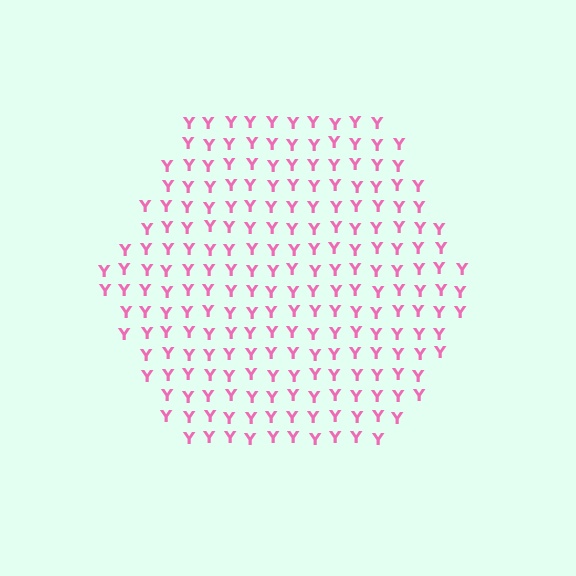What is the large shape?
The large shape is a hexagon.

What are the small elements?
The small elements are letter Y's.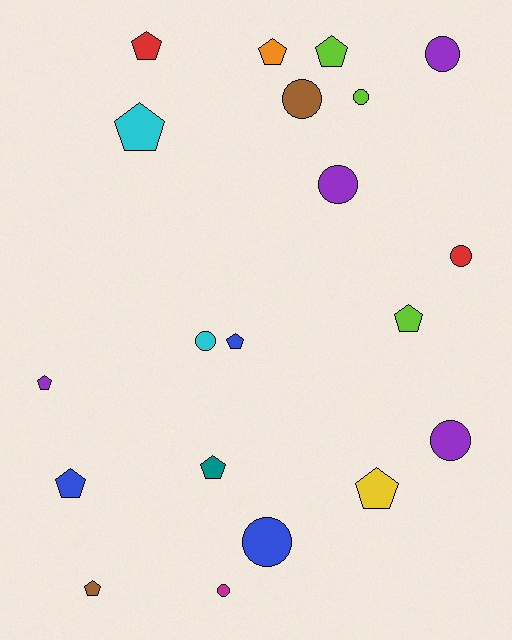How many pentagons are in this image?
There are 11 pentagons.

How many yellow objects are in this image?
There is 1 yellow object.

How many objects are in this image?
There are 20 objects.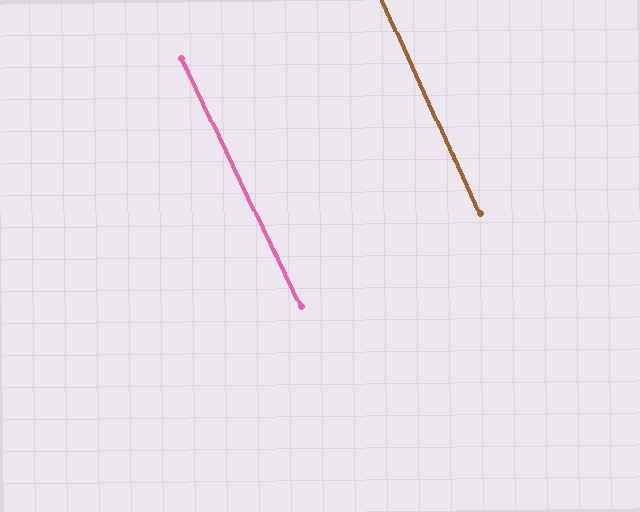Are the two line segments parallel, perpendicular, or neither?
Parallel — their directions differ by only 1.1°.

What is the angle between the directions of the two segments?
Approximately 1 degree.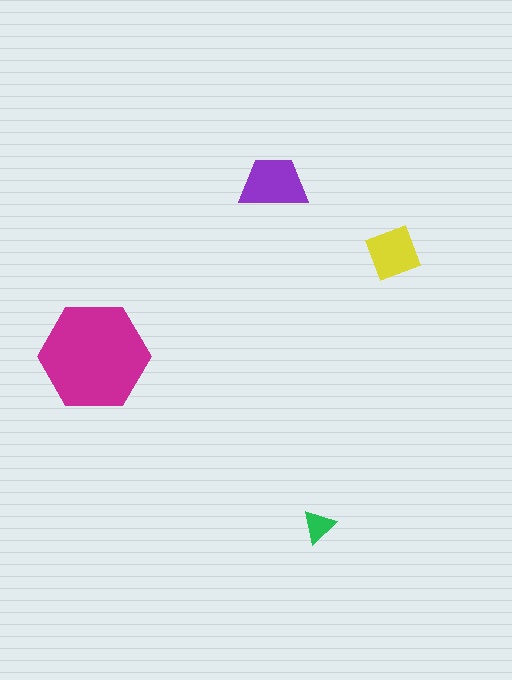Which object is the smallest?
The green triangle.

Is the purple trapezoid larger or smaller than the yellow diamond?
Larger.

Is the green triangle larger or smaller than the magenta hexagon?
Smaller.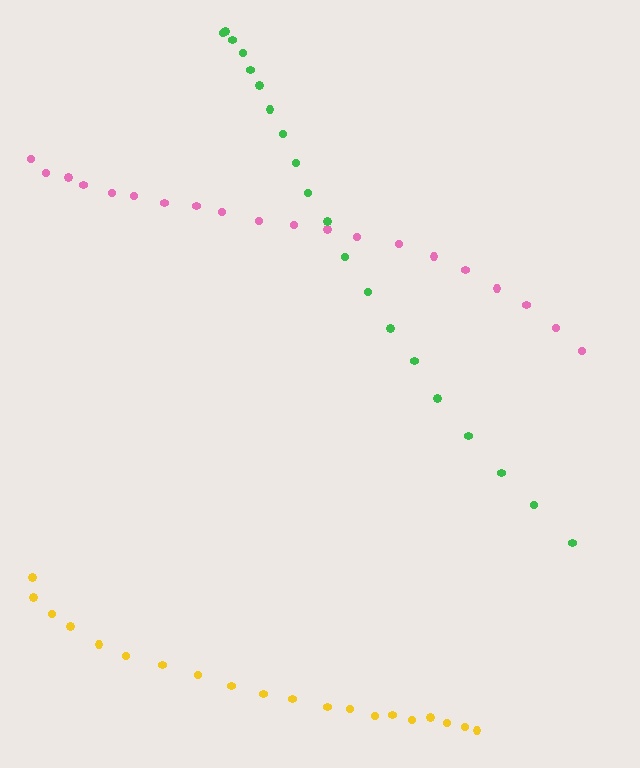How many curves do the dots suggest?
There are 3 distinct paths.